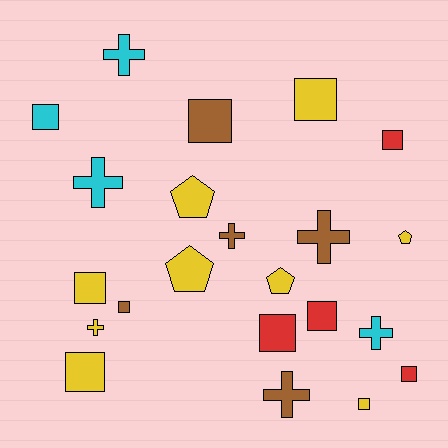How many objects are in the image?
There are 22 objects.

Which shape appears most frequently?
Square, with 11 objects.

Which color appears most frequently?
Yellow, with 9 objects.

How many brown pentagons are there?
There are no brown pentagons.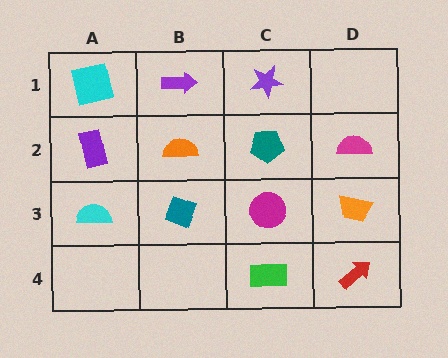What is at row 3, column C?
A magenta circle.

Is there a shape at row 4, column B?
No, that cell is empty.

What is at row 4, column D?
A red arrow.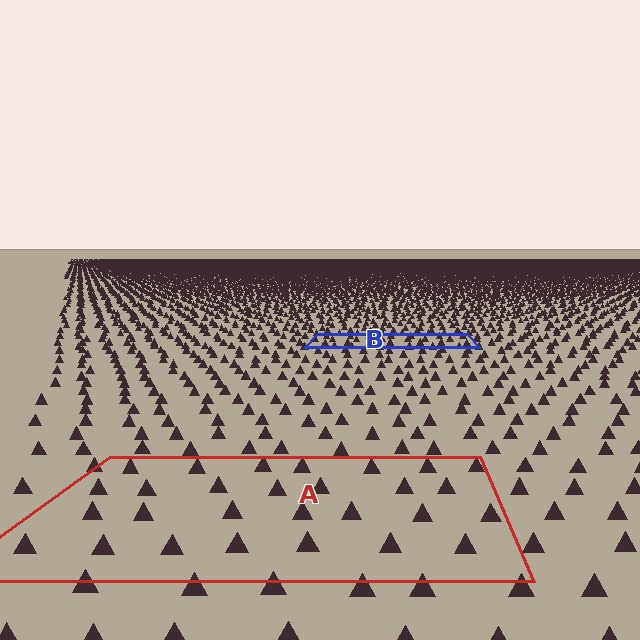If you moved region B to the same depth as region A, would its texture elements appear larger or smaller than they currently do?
They would appear larger. At a closer depth, the same texture elements are projected at a bigger on-screen size.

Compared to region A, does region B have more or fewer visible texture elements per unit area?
Region B has more texture elements per unit area — they are packed more densely because it is farther away.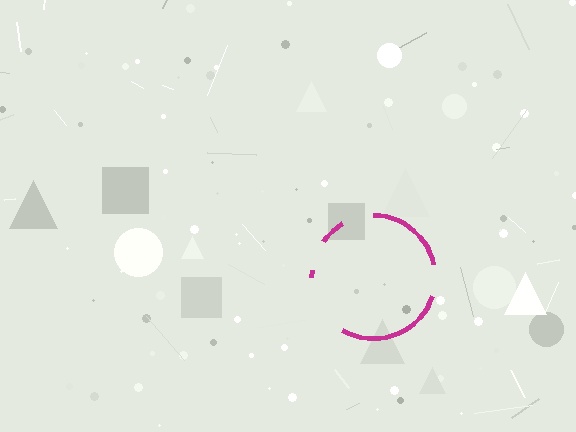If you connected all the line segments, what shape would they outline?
They would outline a circle.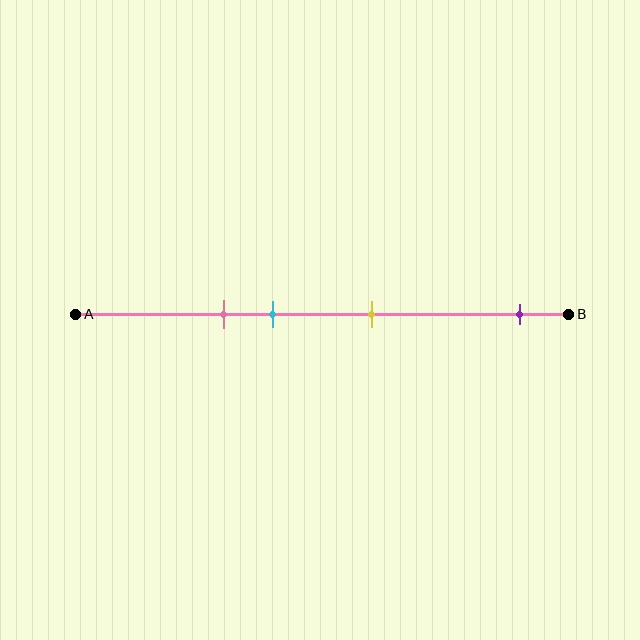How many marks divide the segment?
There are 4 marks dividing the segment.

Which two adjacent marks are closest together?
The pink and cyan marks are the closest adjacent pair.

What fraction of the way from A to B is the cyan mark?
The cyan mark is approximately 40% (0.4) of the way from A to B.